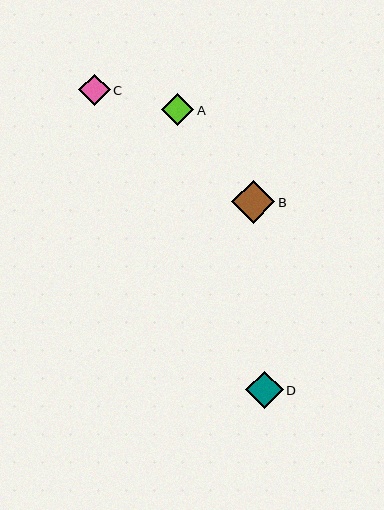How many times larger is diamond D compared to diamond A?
Diamond D is approximately 1.2 times the size of diamond A.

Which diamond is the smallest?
Diamond C is the smallest with a size of approximately 31 pixels.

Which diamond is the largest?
Diamond B is the largest with a size of approximately 43 pixels.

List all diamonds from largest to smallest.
From largest to smallest: B, D, A, C.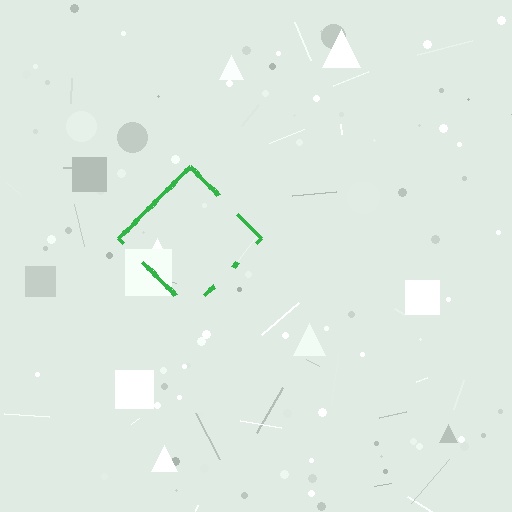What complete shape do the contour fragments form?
The contour fragments form a diamond.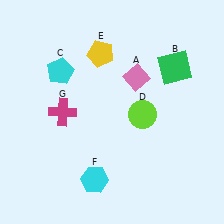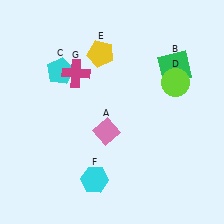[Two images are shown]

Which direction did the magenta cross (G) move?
The magenta cross (G) moved up.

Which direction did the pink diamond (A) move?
The pink diamond (A) moved down.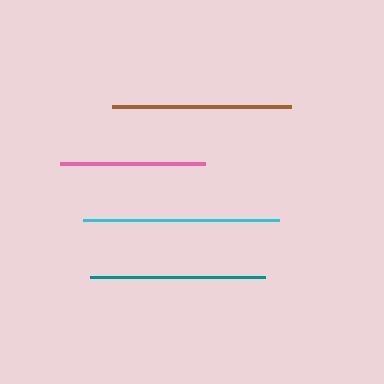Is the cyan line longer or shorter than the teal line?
The cyan line is longer than the teal line.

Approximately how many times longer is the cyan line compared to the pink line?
The cyan line is approximately 1.4 times the length of the pink line.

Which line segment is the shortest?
The pink line is the shortest at approximately 145 pixels.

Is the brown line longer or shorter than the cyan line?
The cyan line is longer than the brown line.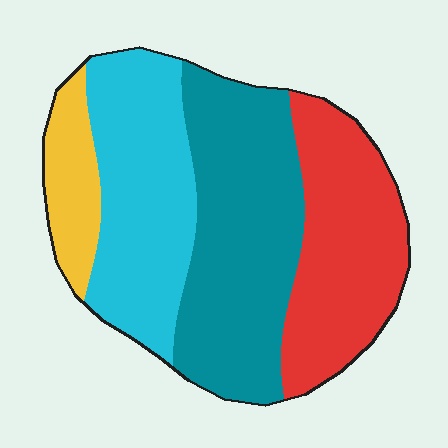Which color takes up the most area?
Teal, at roughly 35%.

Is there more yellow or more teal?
Teal.